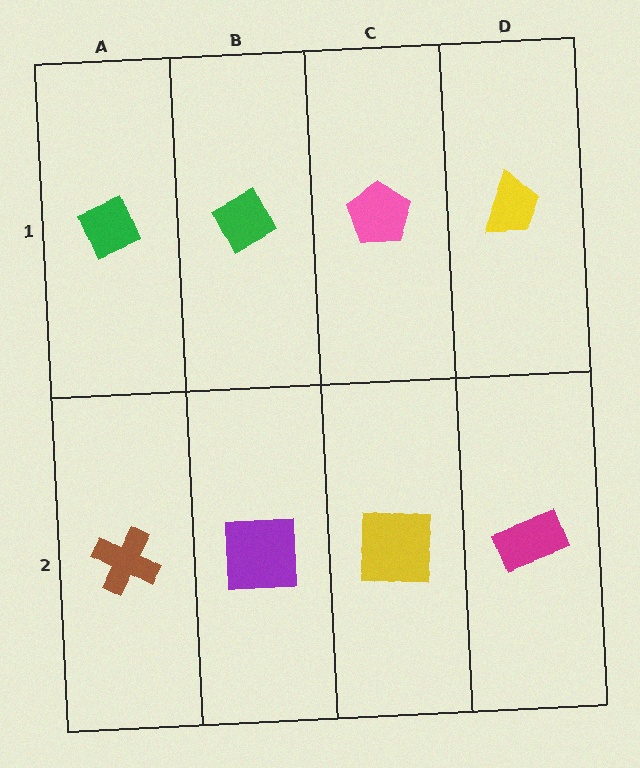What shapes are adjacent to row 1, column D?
A magenta rectangle (row 2, column D), a pink pentagon (row 1, column C).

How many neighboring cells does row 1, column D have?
2.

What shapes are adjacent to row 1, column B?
A purple square (row 2, column B), a green diamond (row 1, column A), a pink pentagon (row 1, column C).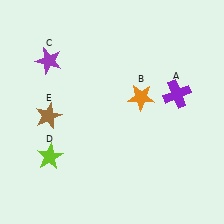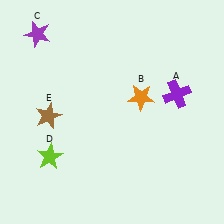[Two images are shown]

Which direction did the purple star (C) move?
The purple star (C) moved up.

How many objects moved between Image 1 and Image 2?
1 object moved between the two images.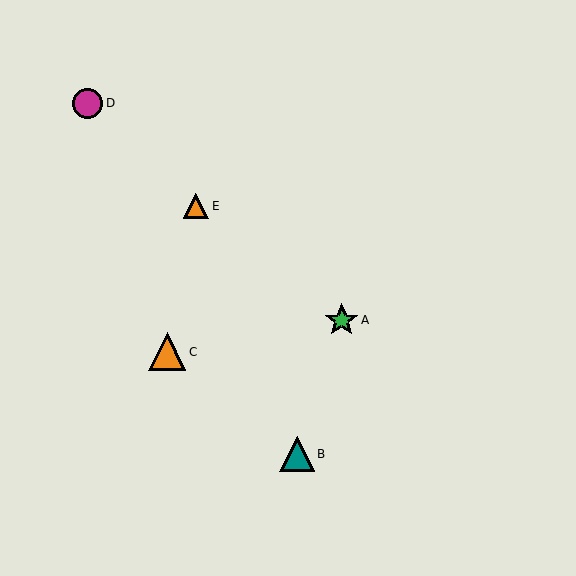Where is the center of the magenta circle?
The center of the magenta circle is at (88, 103).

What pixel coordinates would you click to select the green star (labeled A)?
Click at (342, 320) to select the green star A.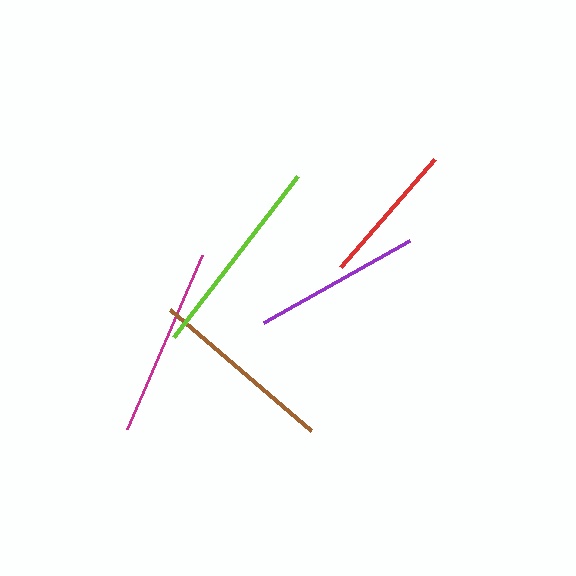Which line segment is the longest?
The lime line is the longest at approximately 203 pixels.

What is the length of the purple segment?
The purple segment is approximately 168 pixels long.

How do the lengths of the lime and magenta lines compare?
The lime and magenta lines are approximately the same length.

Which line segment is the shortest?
The red line is the shortest at approximately 143 pixels.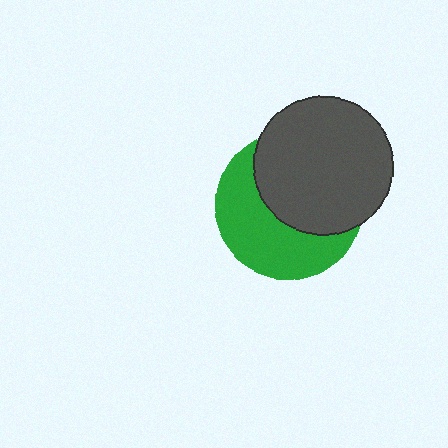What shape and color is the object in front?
The object in front is a dark gray circle.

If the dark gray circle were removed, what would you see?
You would see the complete green circle.